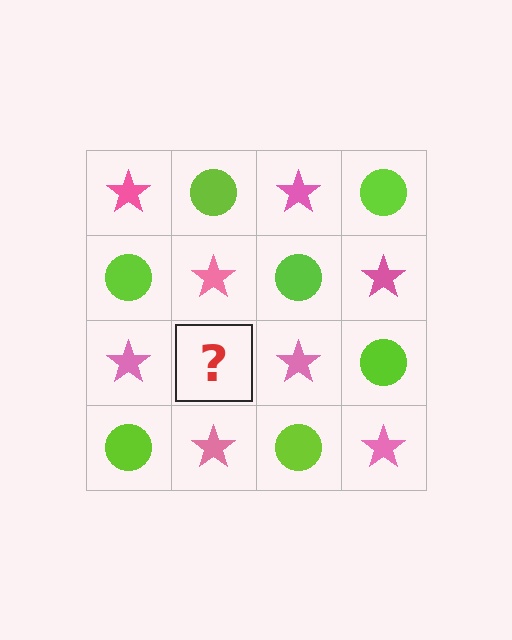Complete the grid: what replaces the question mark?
The question mark should be replaced with a lime circle.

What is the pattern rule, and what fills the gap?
The rule is that it alternates pink star and lime circle in a checkerboard pattern. The gap should be filled with a lime circle.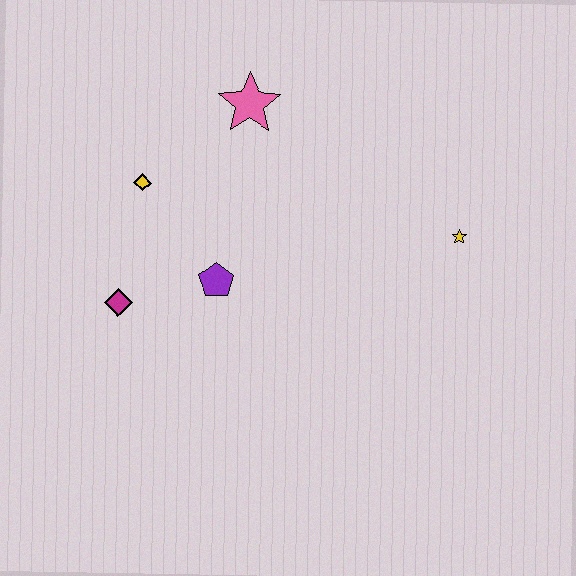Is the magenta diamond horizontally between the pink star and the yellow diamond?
No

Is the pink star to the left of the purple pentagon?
No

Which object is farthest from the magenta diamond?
The yellow star is farthest from the magenta diamond.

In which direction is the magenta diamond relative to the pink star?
The magenta diamond is below the pink star.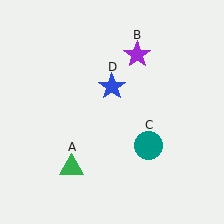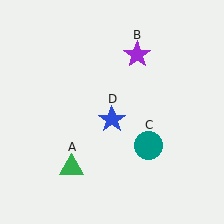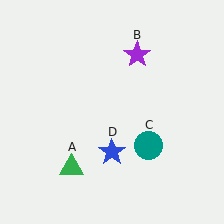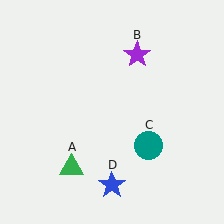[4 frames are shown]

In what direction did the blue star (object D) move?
The blue star (object D) moved down.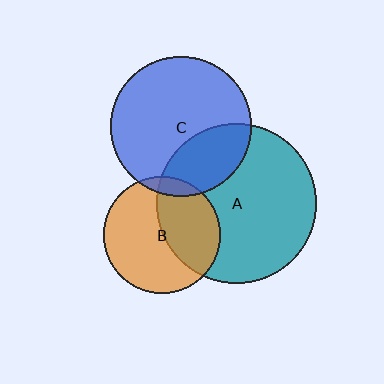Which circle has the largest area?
Circle A (teal).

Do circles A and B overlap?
Yes.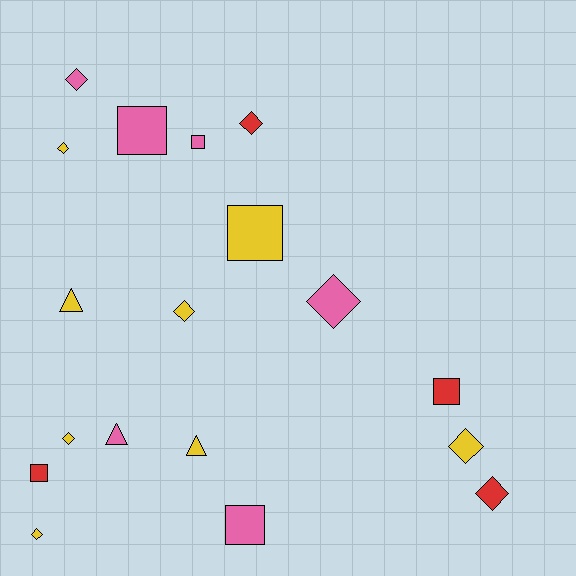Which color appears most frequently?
Yellow, with 8 objects.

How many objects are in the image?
There are 18 objects.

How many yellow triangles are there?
There are 2 yellow triangles.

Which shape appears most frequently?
Diamond, with 9 objects.